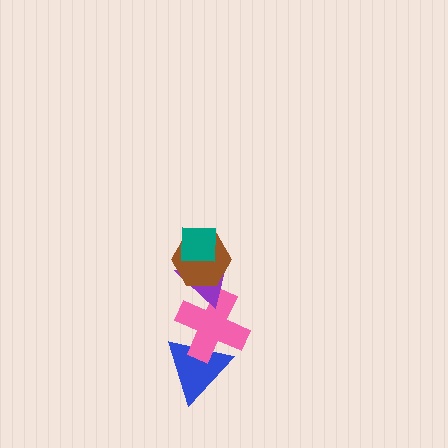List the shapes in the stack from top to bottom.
From top to bottom: the teal square, the brown hexagon, the purple triangle, the pink cross, the blue triangle.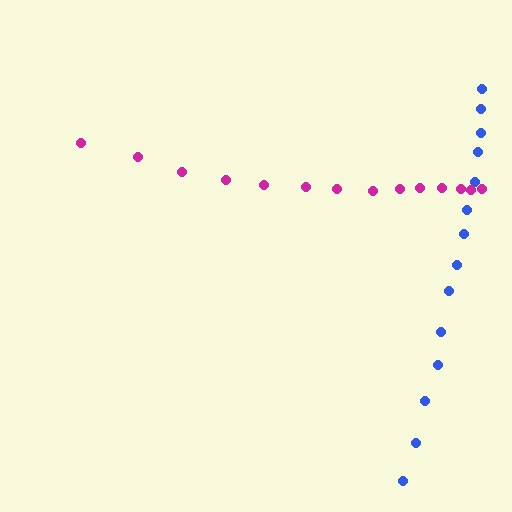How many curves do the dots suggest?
There are 2 distinct paths.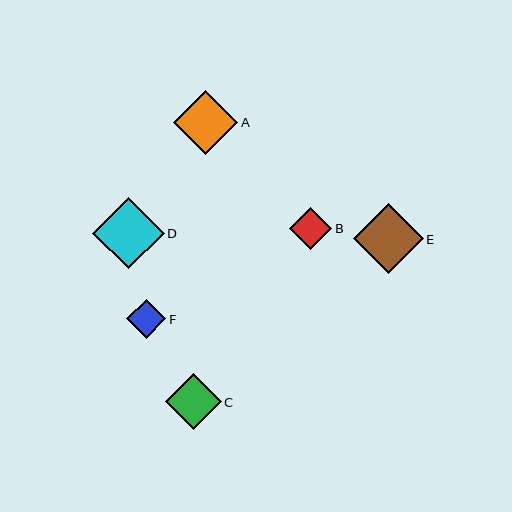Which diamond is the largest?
Diamond D is the largest with a size of approximately 71 pixels.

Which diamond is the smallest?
Diamond F is the smallest with a size of approximately 39 pixels.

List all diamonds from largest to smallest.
From largest to smallest: D, E, A, C, B, F.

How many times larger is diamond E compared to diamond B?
Diamond E is approximately 1.7 times the size of diamond B.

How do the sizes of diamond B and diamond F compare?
Diamond B and diamond F are approximately the same size.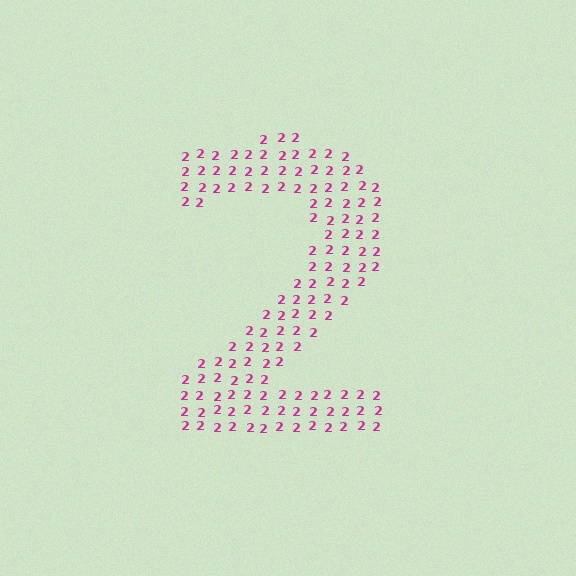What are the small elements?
The small elements are digit 2's.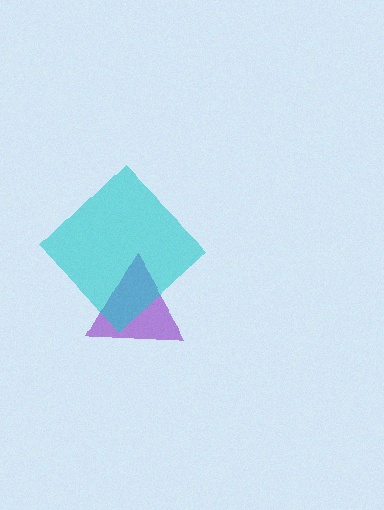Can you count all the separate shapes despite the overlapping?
Yes, there are 2 separate shapes.